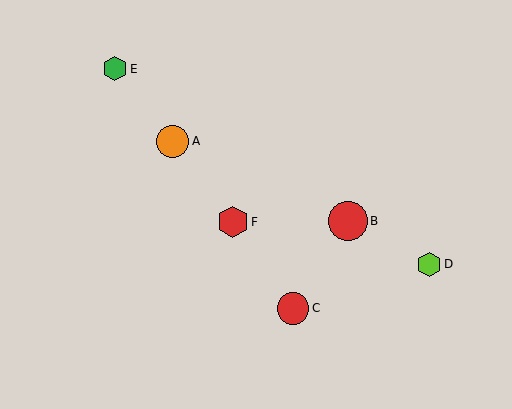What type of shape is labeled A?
Shape A is an orange circle.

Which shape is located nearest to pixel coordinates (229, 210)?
The red hexagon (labeled F) at (233, 222) is nearest to that location.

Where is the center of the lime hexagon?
The center of the lime hexagon is at (429, 264).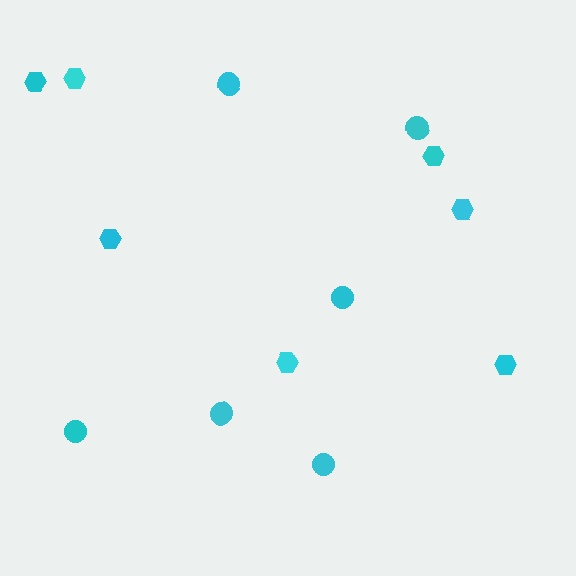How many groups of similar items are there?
There are 2 groups: one group of circles (6) and one group of hexagons (7).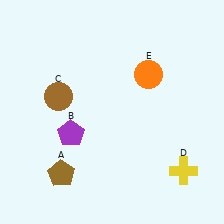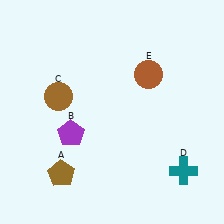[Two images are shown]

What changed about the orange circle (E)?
In Image 1, E is orange. In Image 2, it changed to brown.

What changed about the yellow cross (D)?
In Image 1, D is yellow. In Image 2, it changed to teal.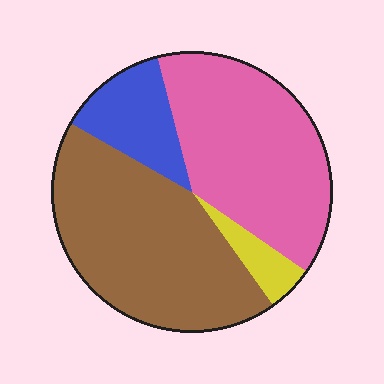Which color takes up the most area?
Brown, at roughly 45%.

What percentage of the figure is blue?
Blue takes up about one eighth (1/8) of the figure.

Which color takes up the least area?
Yellow, at roughly 5%.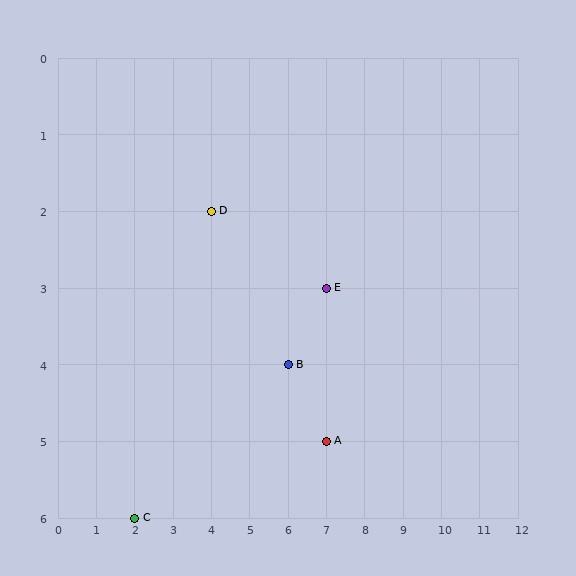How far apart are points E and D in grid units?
Points E and D are 3 columns and 1 row apart (about 3.2 grid units diagonally).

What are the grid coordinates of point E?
Point E is at grid coordinates (7, 3).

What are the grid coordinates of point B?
Point B is at grid coordinates (6, 4).